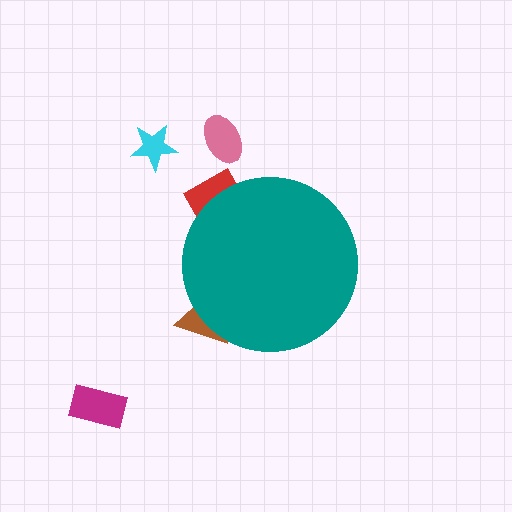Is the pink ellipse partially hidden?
No, the pink ellipse is fully visible.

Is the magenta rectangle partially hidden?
No, the magenta rectangle is fully visible.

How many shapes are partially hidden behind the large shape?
2 shapes are partially hidden.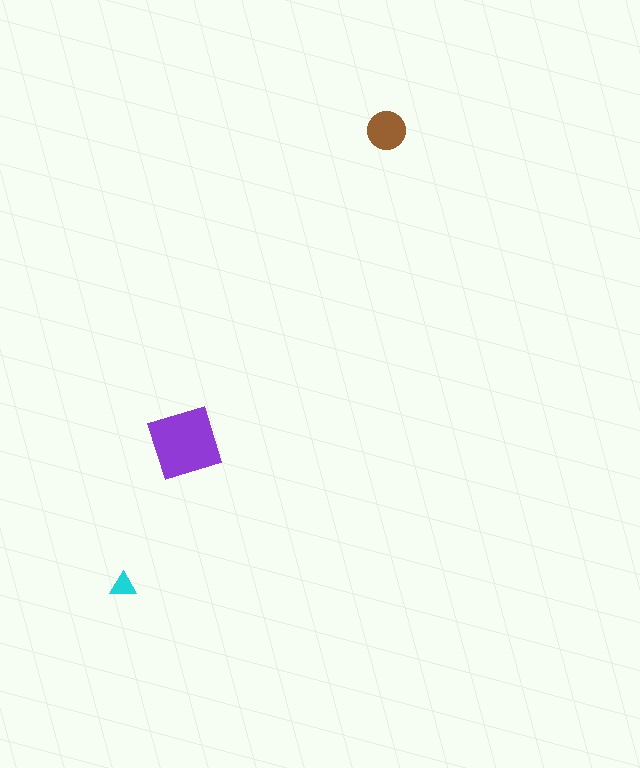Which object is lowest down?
The cyan triangle is bottommost.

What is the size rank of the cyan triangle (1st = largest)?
3rd.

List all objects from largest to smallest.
The purple square, the brown circle, the cyan triangle.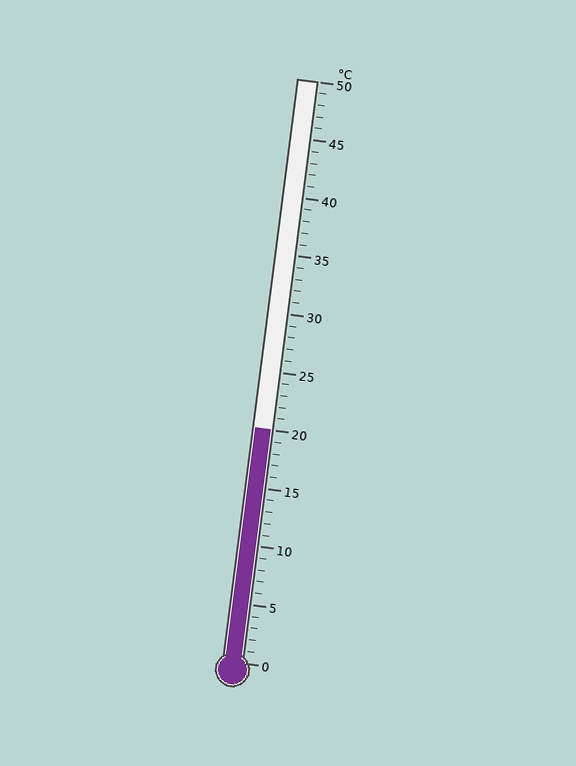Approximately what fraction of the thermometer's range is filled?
The thermometer is filled to approximately 40% of its range.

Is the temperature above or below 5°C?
The temperature is above 5°C.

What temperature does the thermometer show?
The thermometer shows approximately 20°C.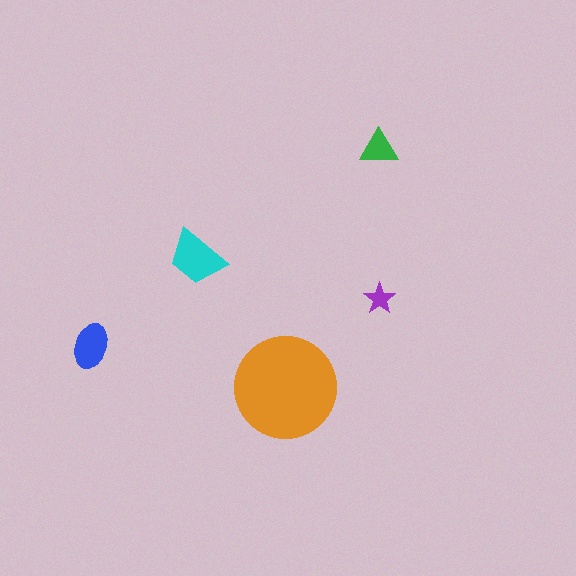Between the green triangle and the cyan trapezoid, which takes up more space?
The cyan trapezoid.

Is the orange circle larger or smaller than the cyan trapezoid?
Larger.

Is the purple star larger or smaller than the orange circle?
Smaller.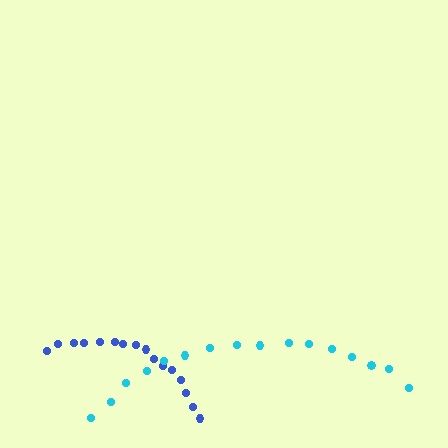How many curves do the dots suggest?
There are 2 distinct paths.